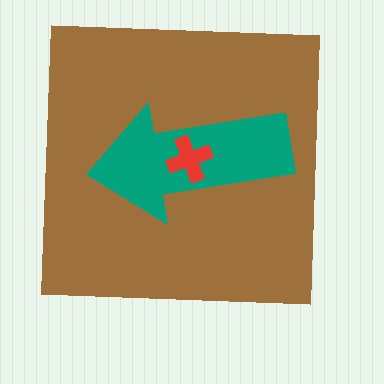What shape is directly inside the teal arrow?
The red cross.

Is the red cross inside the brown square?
Yes.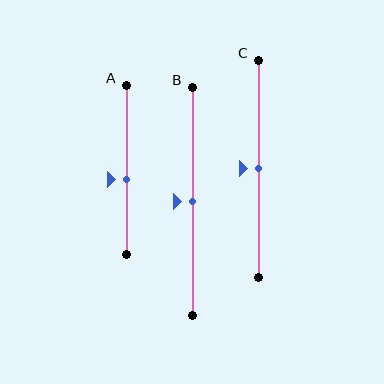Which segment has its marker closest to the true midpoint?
Segment B has its marker closest to the true midpoint.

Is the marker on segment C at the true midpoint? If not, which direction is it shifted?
Yes, the marker on segment C is at the true midpoint.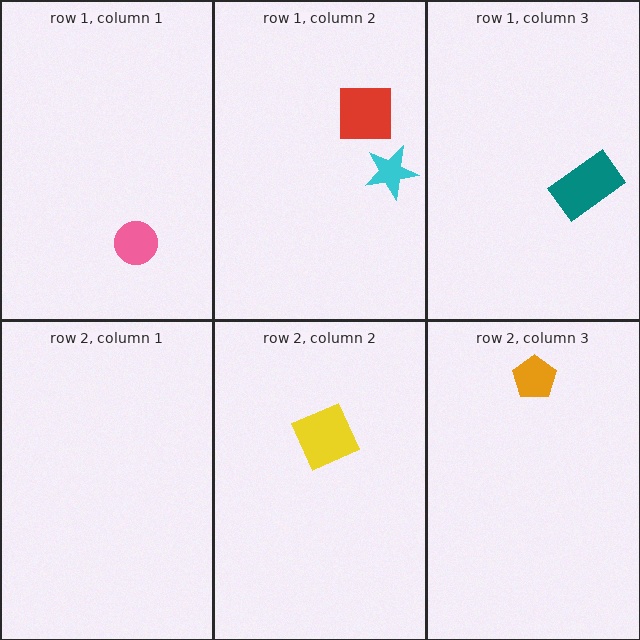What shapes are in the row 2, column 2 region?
The yellow diamond.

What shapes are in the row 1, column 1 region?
The pink circle.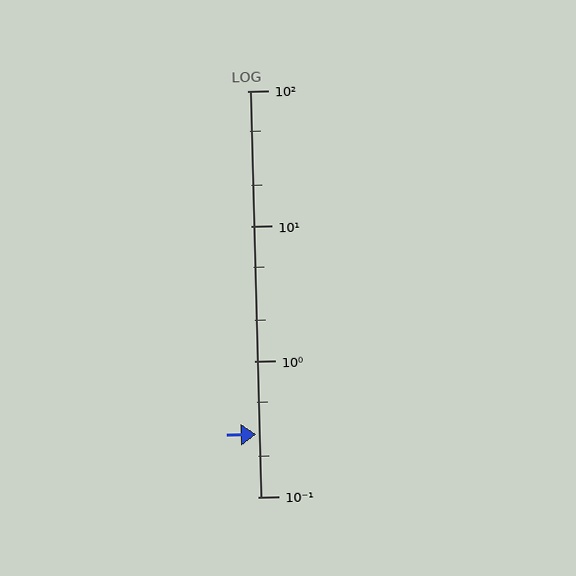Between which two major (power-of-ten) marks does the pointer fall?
The pointer is between 0.1 and 1.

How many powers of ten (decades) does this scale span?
The scale spans 3 decades, from 0.1 to 100.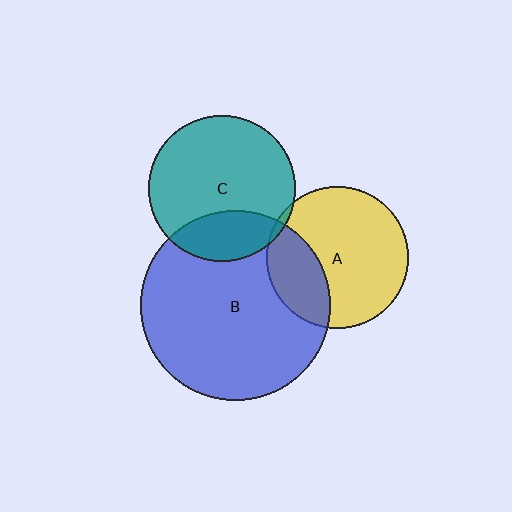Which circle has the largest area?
Circle B (blue).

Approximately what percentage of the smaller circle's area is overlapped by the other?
Approximately 25%.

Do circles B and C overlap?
Yes.